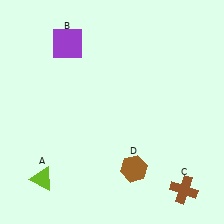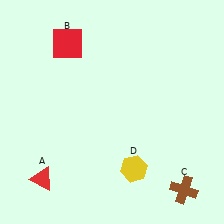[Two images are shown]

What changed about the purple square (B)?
In Image 1, B is purple. In Image 2, it changed to red.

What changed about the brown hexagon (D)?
In Image 1, D is brown. In Image 2, it changed to yellow.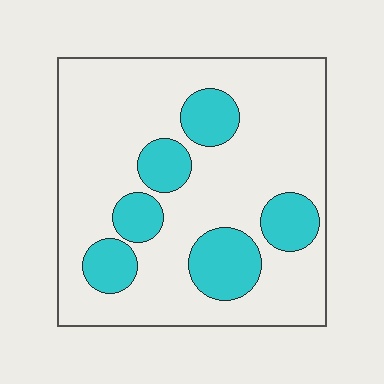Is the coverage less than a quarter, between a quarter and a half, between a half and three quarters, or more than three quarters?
Less than a quarter.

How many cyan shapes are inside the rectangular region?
6.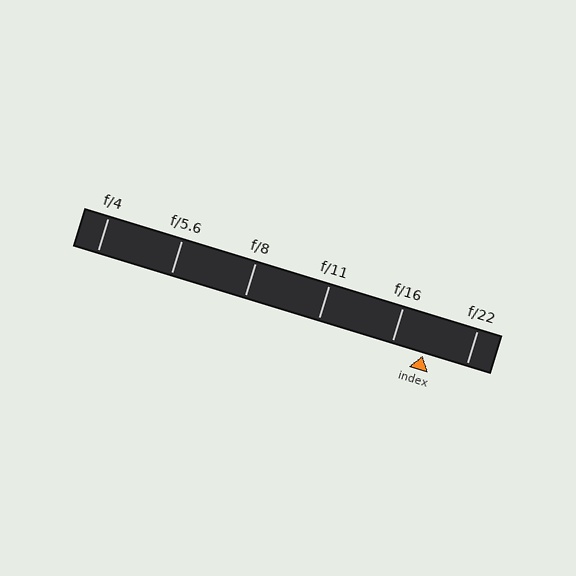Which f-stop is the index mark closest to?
The index mark is closest to f/16.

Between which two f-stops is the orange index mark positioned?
The index mark is between f/16 and f/22.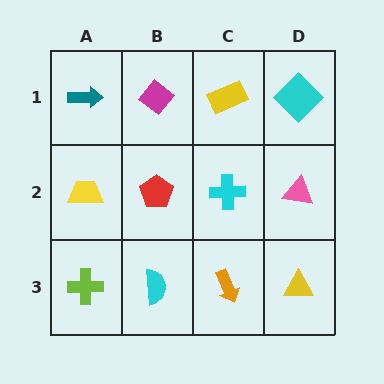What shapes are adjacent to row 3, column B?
A red pentagon (row 2, column B), a lime cross (row 3, column A), an orange arrow (row 3, column C).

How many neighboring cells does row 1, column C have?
3.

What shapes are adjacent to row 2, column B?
A magenta diamond (row 1, column B), a cyan semicircle (row 3, column B), a yellow trapezoid (row 2, column A), a cyan cross (row 2, column C).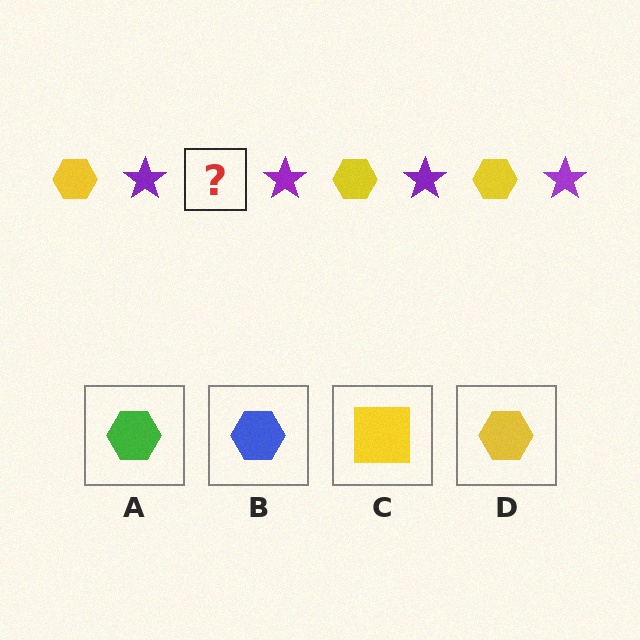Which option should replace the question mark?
Option D.